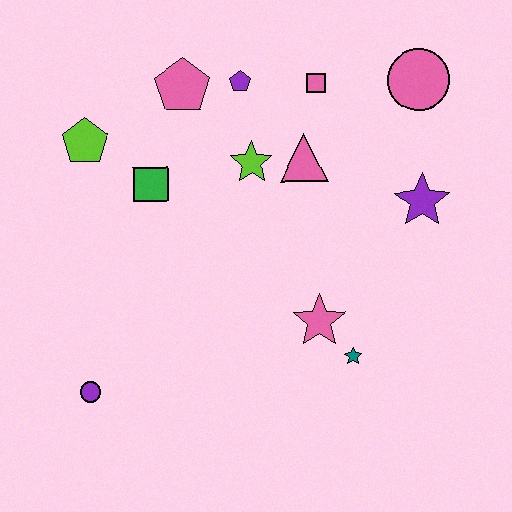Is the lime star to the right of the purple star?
No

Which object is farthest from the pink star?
The lime pentagon is farthest from the pink star.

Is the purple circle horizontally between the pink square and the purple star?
No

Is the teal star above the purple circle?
Yes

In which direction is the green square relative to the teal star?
The green square is to the left of the teal star.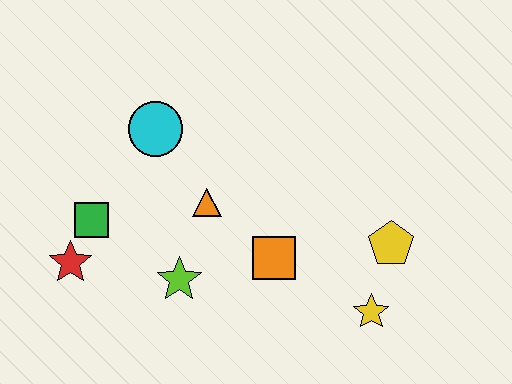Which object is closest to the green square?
The red star is closest to the green square.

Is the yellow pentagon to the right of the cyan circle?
Yes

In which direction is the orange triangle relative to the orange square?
The orange triangle is to the left of the orange square.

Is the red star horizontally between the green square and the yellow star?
No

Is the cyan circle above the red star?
Yes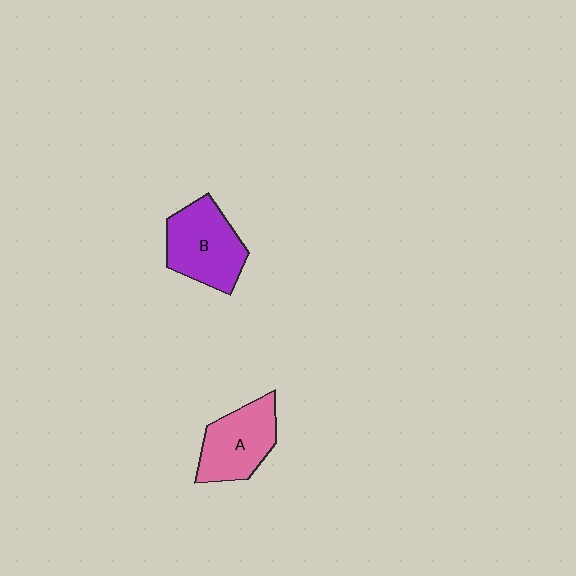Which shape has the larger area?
Shape B (purple).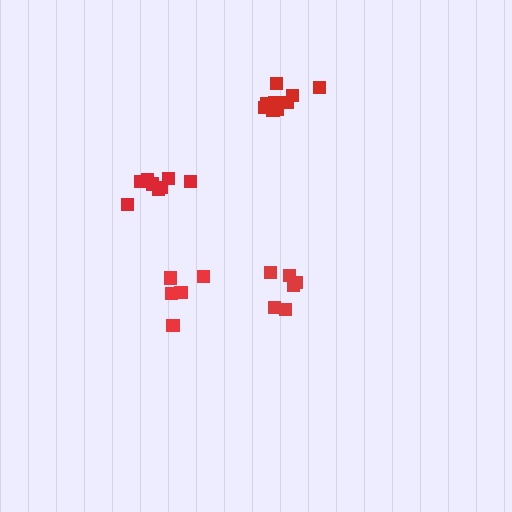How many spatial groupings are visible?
There are 4 spatial groupings.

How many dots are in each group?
Group 1: 8 dots, Group 2: 6 dots, Group 3: 9 dots, Group 4: 5 dots (28 total).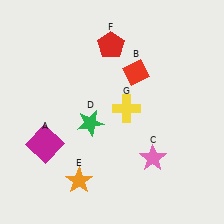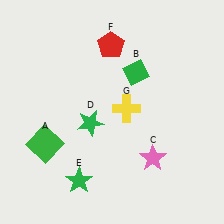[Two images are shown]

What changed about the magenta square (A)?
In Image 1, A is magenta. In Image 2, it changed to green.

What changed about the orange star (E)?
In Image 1, E is orange. In Image 2, it changed to green.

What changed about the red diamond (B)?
In Image 1, B is red. In Image 2, it changed to green.